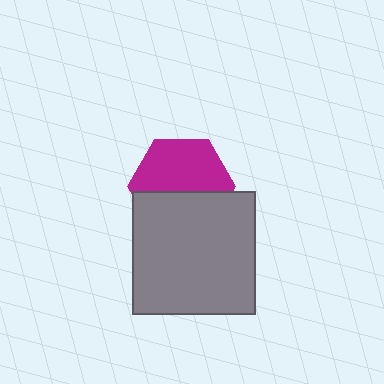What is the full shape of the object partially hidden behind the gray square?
The partially hidden object is a magenta hexagon.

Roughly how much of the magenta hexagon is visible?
About half of it is visible (roughly 57%).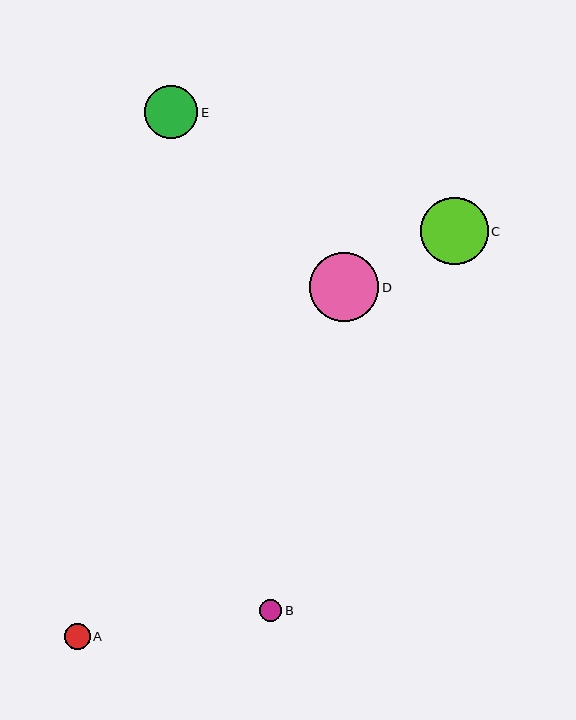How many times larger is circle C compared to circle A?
Circle C is approximately 2.7 times the size of circle A.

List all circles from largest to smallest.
From largest to smallest: D, C, E, A, B.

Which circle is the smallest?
Circle B is the smallest with a size of approximately 22 pixels.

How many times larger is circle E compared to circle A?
Circle E is approximately 2.1 times the size of circle A.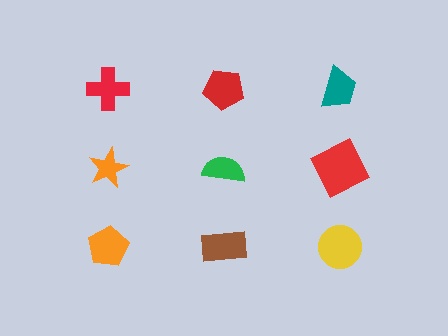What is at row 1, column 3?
A teal trapezoid.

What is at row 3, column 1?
An orange pentagon.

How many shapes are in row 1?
3 shapes.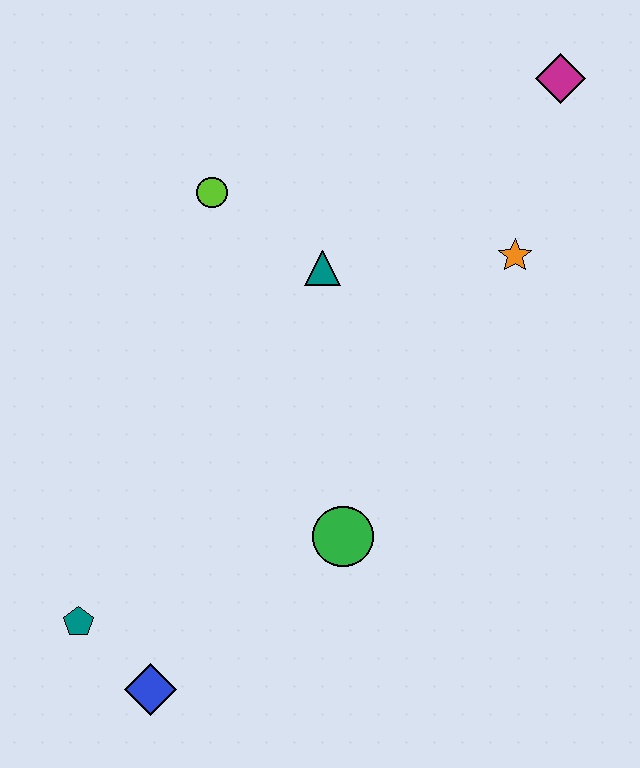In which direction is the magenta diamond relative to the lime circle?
The magenta diamond is to the right of the lime circle.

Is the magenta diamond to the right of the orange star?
Yes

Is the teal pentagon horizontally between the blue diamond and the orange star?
No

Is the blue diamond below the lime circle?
Yes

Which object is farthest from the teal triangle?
The blue diamond is farthest from the teal triangle.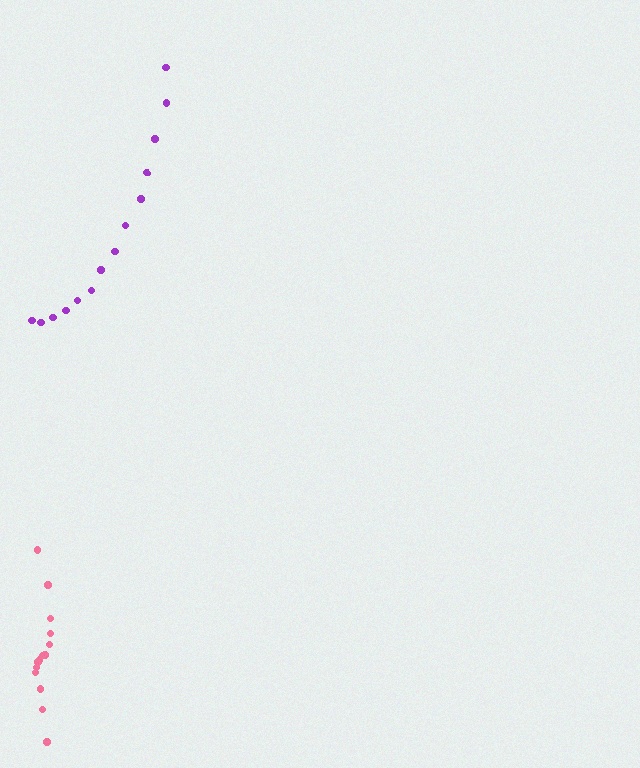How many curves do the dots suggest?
There are 2 distinct paths.